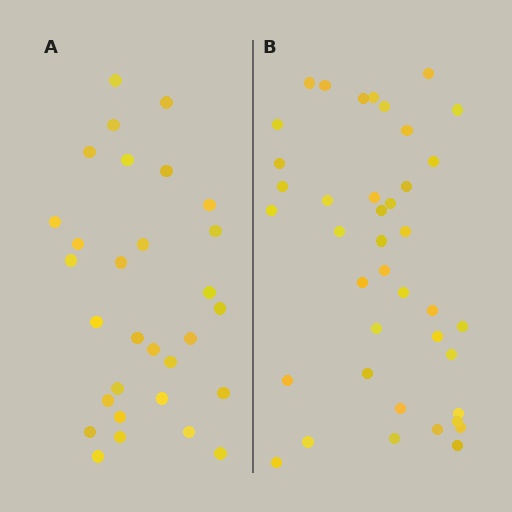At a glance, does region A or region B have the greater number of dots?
Region B (the right region) has more dots.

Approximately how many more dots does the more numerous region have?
Region B has roughly 10 or so more dots than region A.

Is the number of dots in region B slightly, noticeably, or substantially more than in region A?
Region B has noticeably more, but not dramatically so. The ratio is roughly 1.3 to 1.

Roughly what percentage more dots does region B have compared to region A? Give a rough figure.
About 35% more.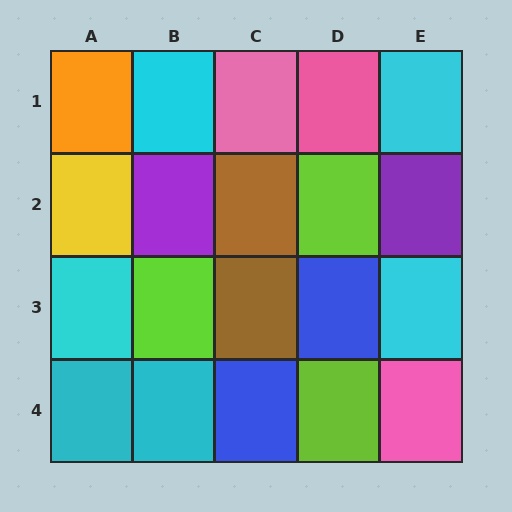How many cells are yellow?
1 cell is yellow.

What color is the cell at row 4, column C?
Blue.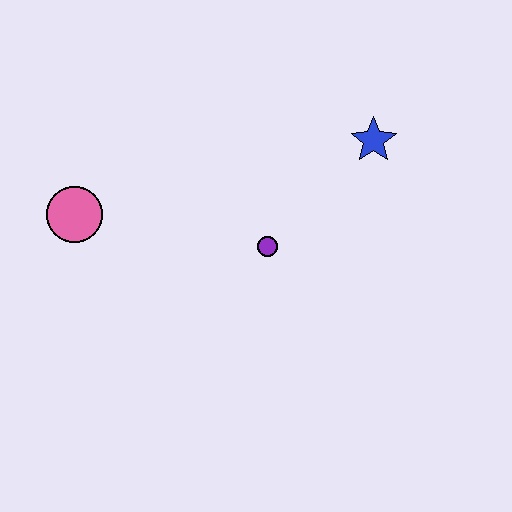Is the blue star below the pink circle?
No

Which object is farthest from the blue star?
The pink circle is farthest from the blue star.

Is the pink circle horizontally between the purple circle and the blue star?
No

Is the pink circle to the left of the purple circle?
Yes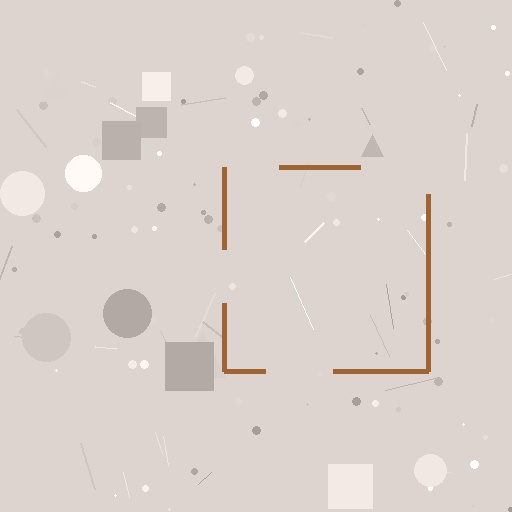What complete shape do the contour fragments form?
The contour fragments form a square.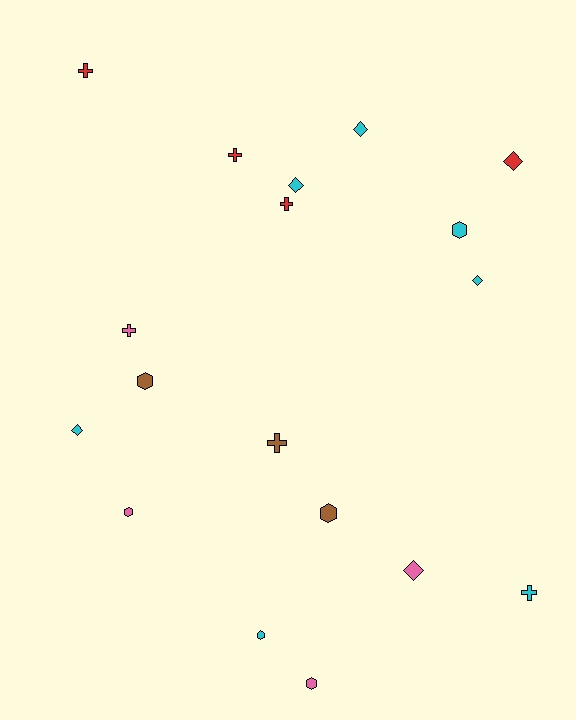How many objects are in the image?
There are 18 objects.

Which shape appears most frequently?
Cross, with 6 objects.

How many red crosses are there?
There are 3 red crosses.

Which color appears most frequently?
Cyan, with 7 objects.